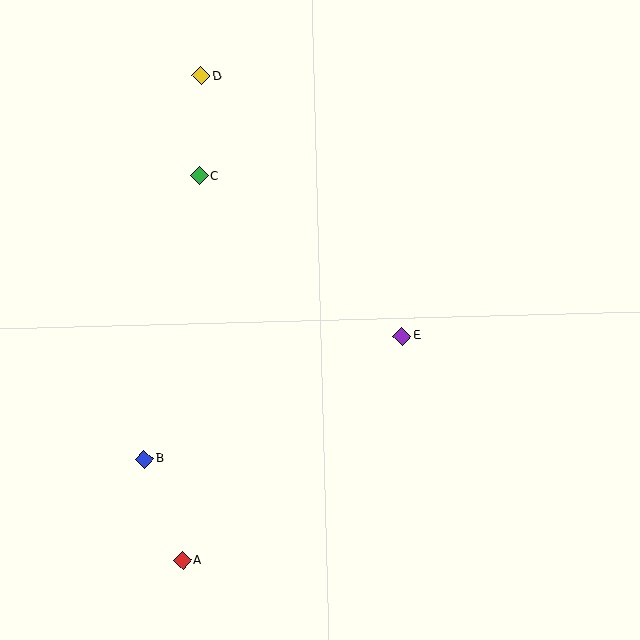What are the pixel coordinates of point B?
Point B is at (145, 459).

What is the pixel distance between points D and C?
The distance between D and C is 100 pixels.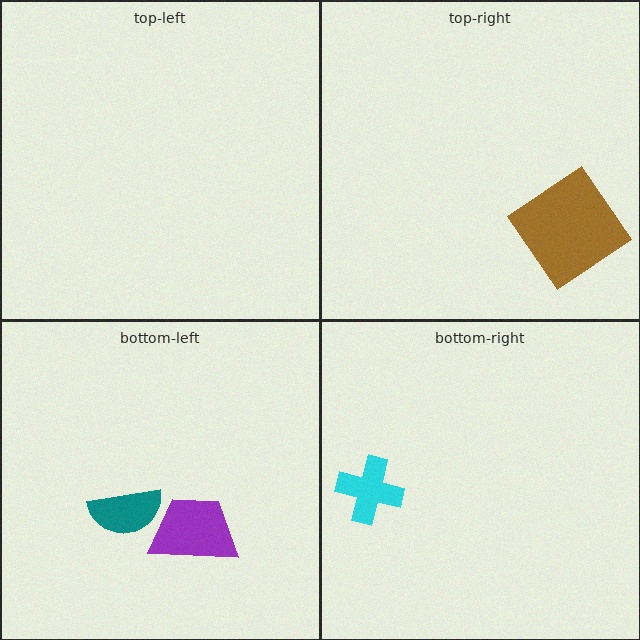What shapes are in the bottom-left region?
The purple trapezoid, the teal semicircle.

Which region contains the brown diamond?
The top-right region.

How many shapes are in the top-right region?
1.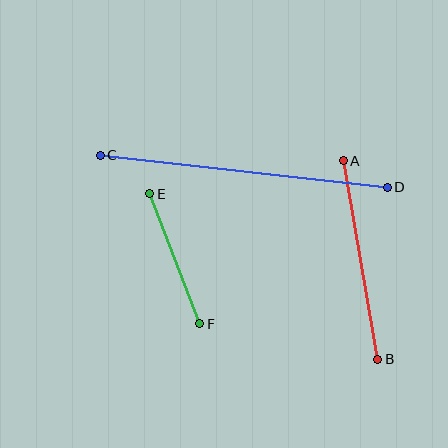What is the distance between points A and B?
The distance is approximately 201 pixels.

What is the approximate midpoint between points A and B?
The midpoint is at approximately (360, 260) pixels.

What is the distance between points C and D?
The distance is approximately 289 pixels.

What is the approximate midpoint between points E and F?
The midpoint is at approximately (175, 259) pixels.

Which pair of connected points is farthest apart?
Points C and D are farthest apart.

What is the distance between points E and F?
The distance is approximately 139 pixels.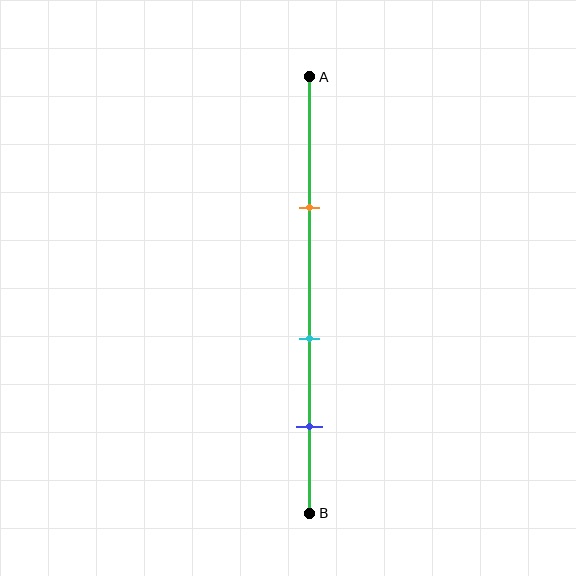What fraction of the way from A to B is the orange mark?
The orange mark is approximately 30% (0.3) of the way from A to B.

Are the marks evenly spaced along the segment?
Yes, the marks are approximately evenly spaced.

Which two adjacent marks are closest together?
The cyan and blue marks are the closest adjacent pair.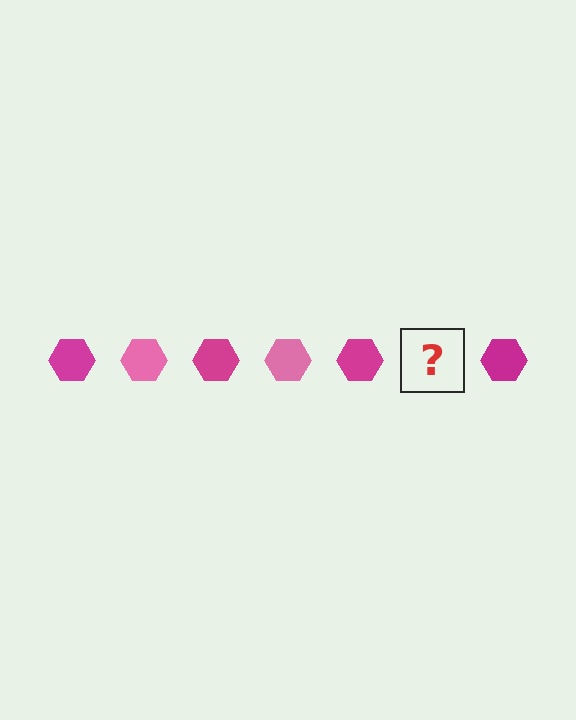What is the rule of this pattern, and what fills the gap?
The rule is that the pattern cycles through magenta, pink hexagons. The gap should be filled with a pink hexagon.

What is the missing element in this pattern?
The missing element is a pink hexagon.